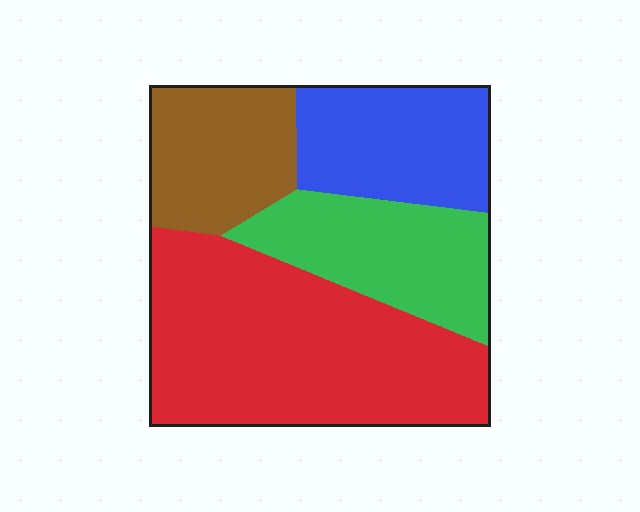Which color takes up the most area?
Red, at roughly 45%.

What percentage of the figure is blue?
Blue covers 19% of the figure.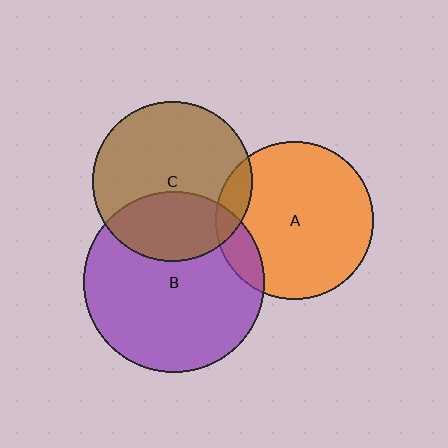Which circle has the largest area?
Circle B (purple).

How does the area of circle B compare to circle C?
Approximately 1.3 times.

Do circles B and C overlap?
Yes.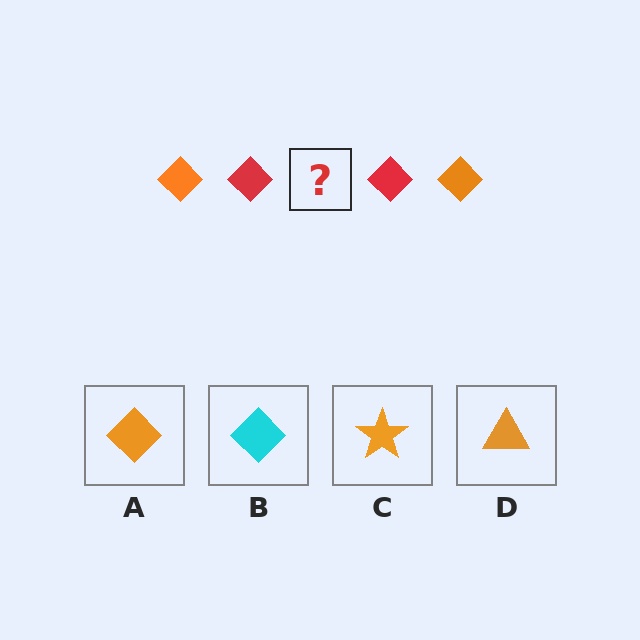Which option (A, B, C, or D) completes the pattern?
A.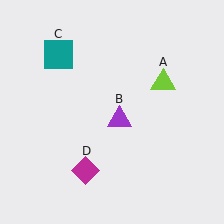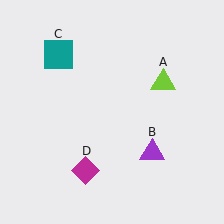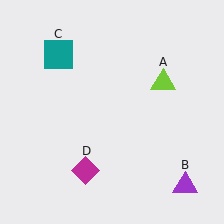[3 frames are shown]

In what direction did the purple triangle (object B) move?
The purple triangle (object B) moved down and to the right.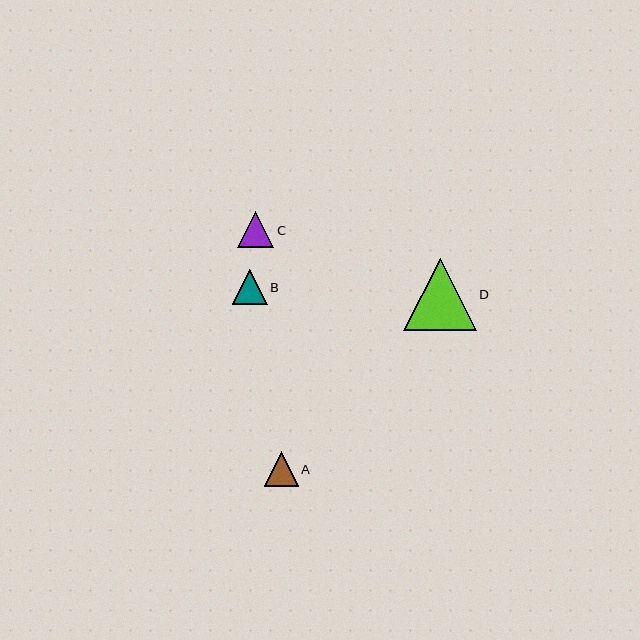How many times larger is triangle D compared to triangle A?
Triangle D is approximately 2.1 times the size of triangle A.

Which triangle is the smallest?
Triangle A is the smallest with a size of approximately 34 pixels.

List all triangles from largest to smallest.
From largest to smallest: D, C, B, A.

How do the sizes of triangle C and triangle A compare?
Triangle C and triangle A are approximately the same size.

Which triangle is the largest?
Triangle D is the largest with a size of approximately 72 pixels.